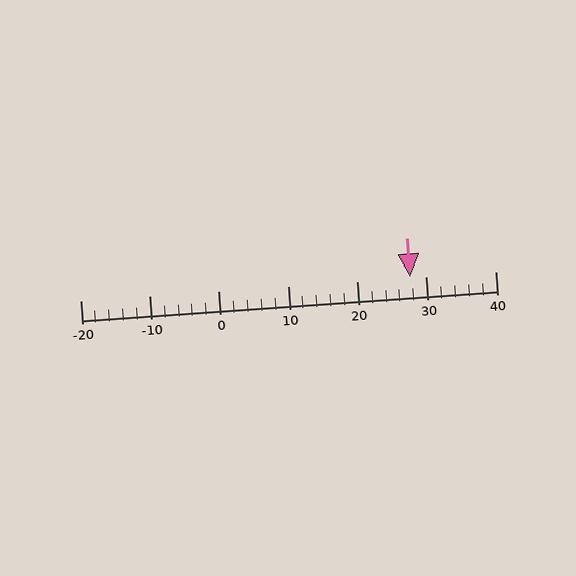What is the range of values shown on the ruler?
The ruler shows values from -20 to 40.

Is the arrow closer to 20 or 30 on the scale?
The arrow is closer to 30.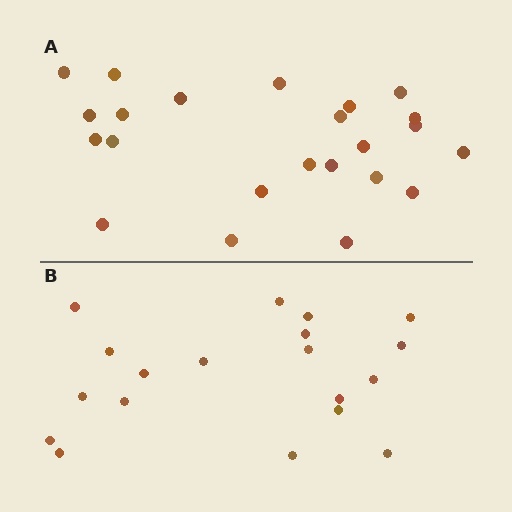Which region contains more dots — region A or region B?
Region A (the top region) has more dots.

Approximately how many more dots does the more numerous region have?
Region A has about 4 more dots than region B.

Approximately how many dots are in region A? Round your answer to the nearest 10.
About 20 dots. (The exact count is 23, which rounds to 20.)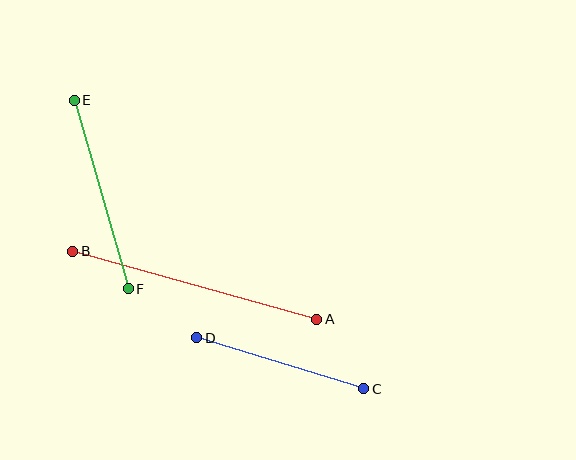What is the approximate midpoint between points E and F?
The midpoint is at approximately (101, 195) pixels.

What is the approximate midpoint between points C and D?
The midpoint is at approximately (280, 363) pixels.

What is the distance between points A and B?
The distance is approximately 253 pixels.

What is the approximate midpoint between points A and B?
The midpoint is at approximately (195, 285) pixels.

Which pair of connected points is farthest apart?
Points A and B are farthest apart.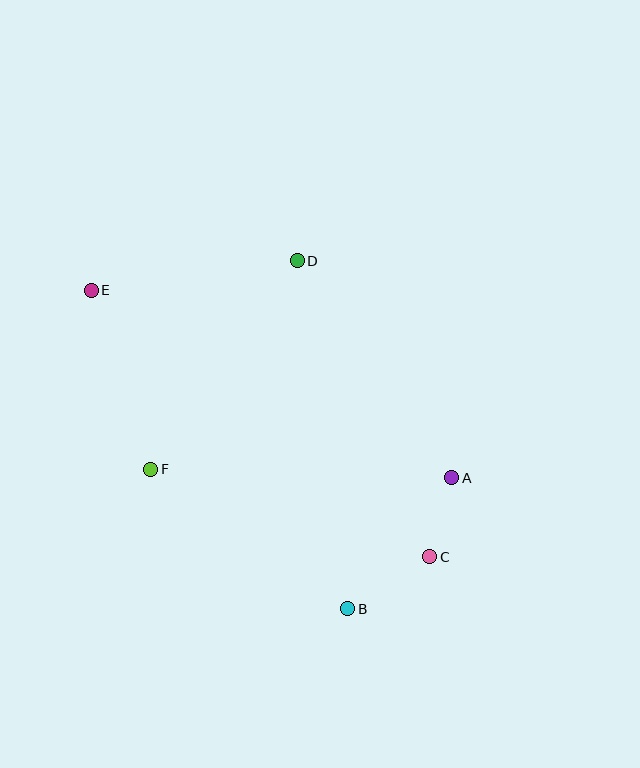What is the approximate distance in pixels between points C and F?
The distance between C and F is approximately 292 pixels.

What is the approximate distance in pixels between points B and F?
The distance between B and F is approximately 241 pixels.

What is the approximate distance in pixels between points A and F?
The distance between A and F is approximately 301 pixels.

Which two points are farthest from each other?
Points C and E are farthest from each other.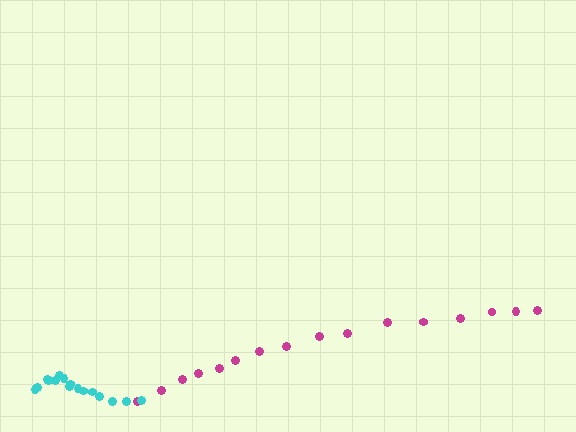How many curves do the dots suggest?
There are 2 distinct paths.